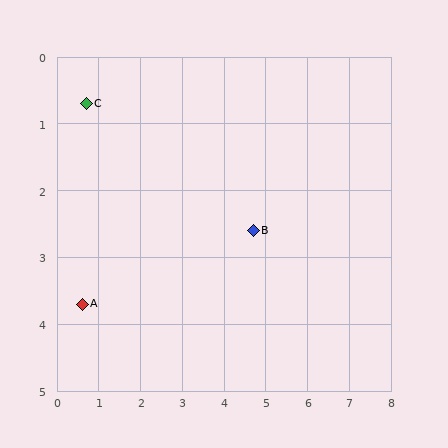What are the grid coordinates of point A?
Point A is at approximately (0.6, 3.7).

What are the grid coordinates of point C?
Point C is at approximately (0.7, 0.7).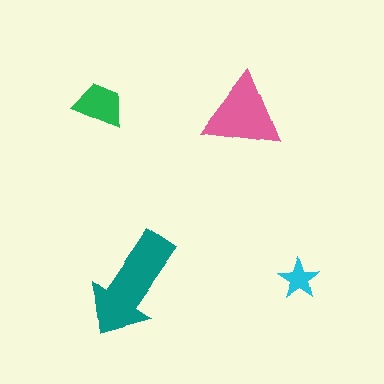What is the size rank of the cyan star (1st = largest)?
4th.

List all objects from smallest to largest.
The cyan star, the green trapezoid, the pink triangle, the teal arrow.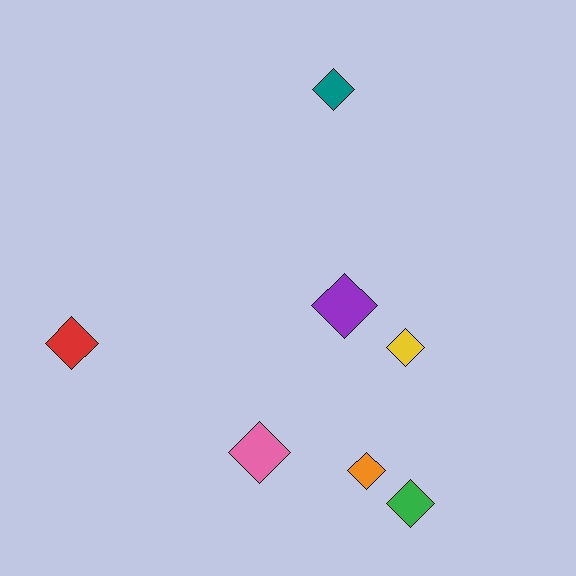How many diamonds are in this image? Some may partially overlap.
There are 7 diamonds.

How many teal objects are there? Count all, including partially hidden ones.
There is 1 teal object.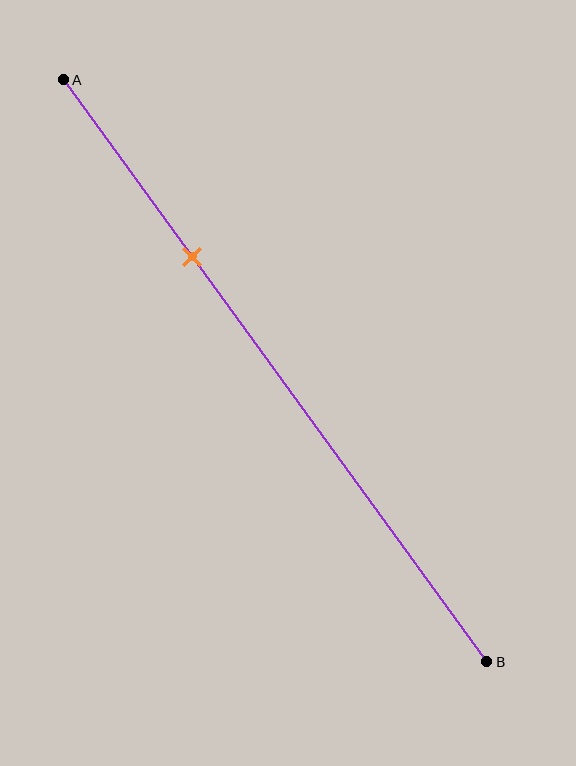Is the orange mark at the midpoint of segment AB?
No, the mark is at about 30% from A, not at the 50% midpoint.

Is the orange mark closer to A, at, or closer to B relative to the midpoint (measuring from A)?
The orange mark is closer to point A than the midpoint of segment AB.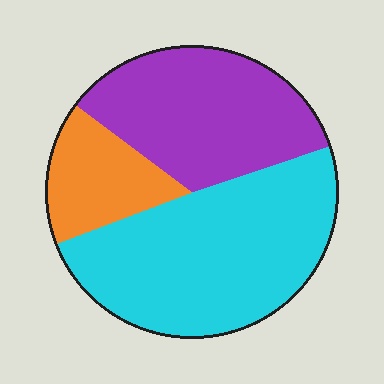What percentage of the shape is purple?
Purple takes up about one third (1/3) of the shape.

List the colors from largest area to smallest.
From largest to smallest: cyan, purple, orange.